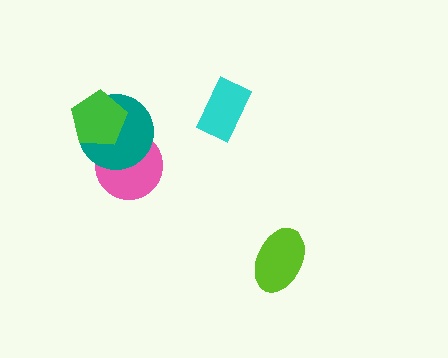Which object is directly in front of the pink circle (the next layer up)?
The teal circle is directly in front of the pink circle.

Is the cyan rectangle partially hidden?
No, no other shape covers it.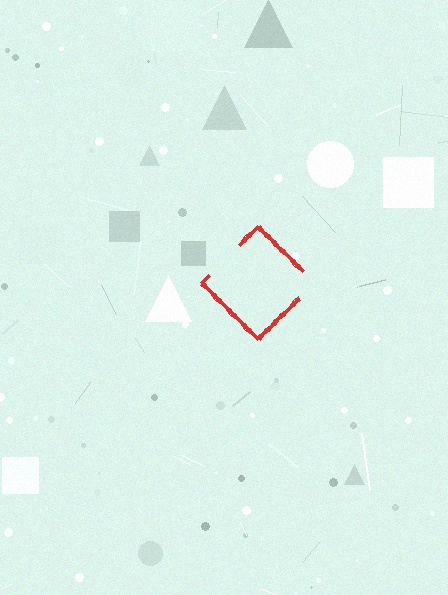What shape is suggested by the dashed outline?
The dashed outline suggests a diamond.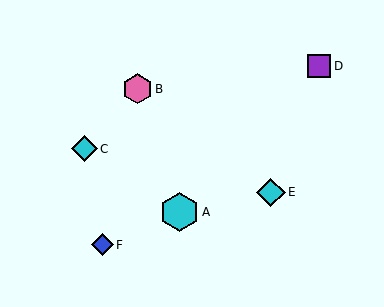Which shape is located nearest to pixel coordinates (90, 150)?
The cyan diamond (labeled C) at (84, 149) is nearest to that location.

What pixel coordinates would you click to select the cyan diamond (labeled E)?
Click at (271, 192) to select the cyan diamond E.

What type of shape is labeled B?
Shape B is a pink hexagon.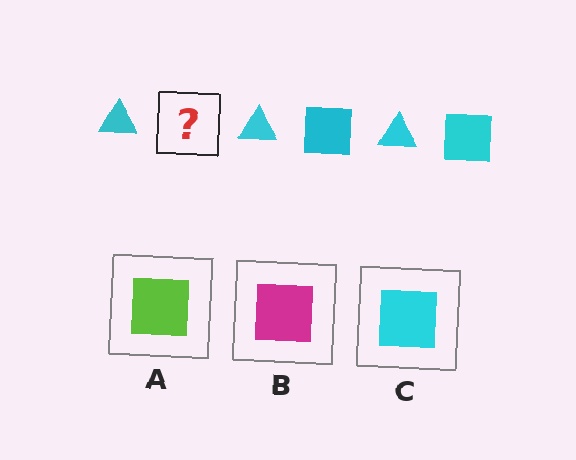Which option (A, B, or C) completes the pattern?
C.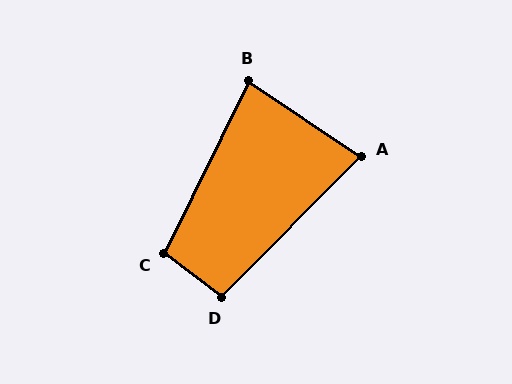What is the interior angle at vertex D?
Approximately 98 degrees (obtuse).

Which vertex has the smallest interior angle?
A, at approximately 79 degrees.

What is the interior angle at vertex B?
Approximately 82 degrees (acute).